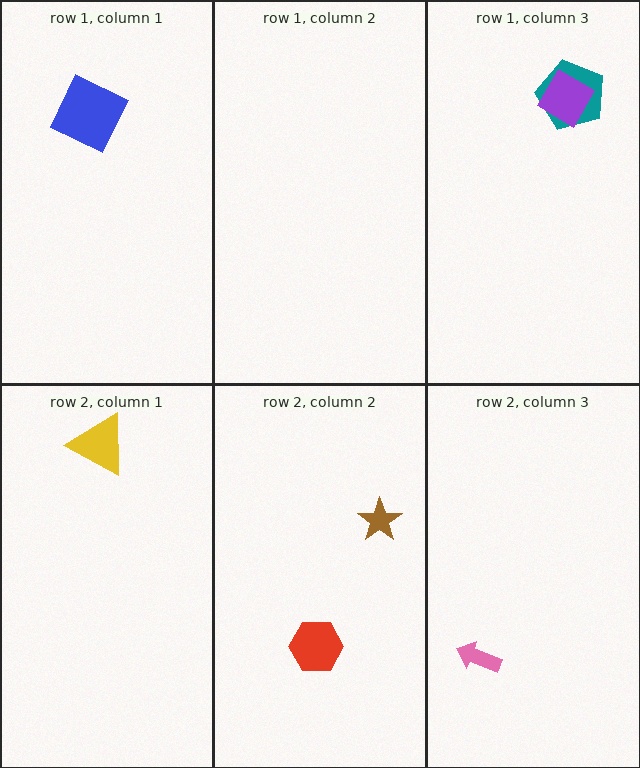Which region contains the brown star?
The row 2, column 2 region.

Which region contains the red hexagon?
The row 2, column 2 region.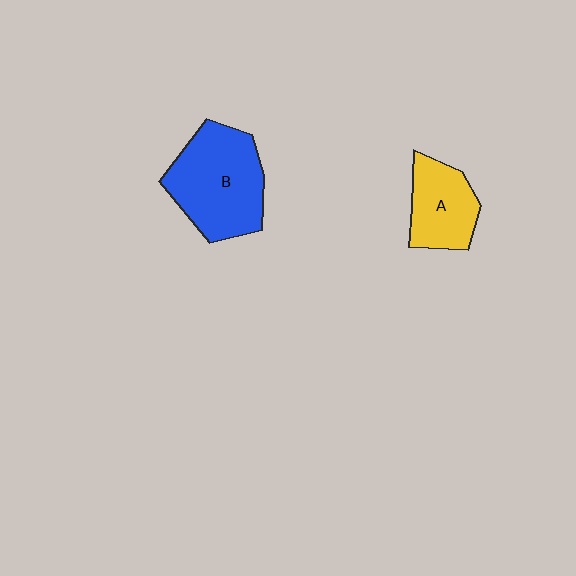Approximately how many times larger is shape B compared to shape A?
Approximately 1.7 times.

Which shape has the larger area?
Shape B (blue).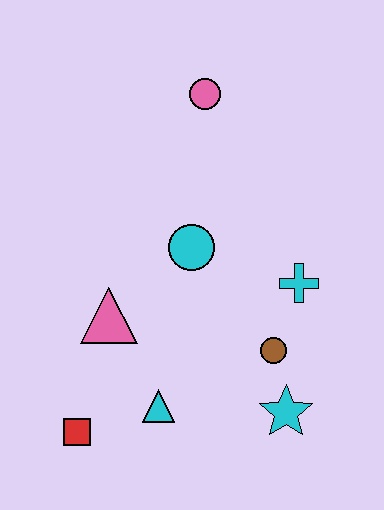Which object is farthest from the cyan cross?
The red square is farthest from the cyan cross.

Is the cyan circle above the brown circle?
Yes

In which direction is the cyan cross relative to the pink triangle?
The cyan cross is to the right of the pink triangle.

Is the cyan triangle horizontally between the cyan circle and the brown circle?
No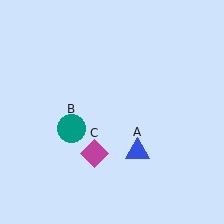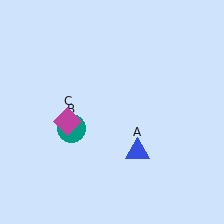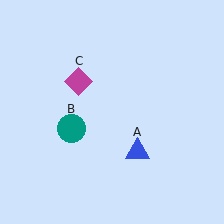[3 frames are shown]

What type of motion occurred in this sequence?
The magenta diamond (object C) rotated clockwise around the center of the scene.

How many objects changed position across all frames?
1 object changed position: magenta diamond (object C).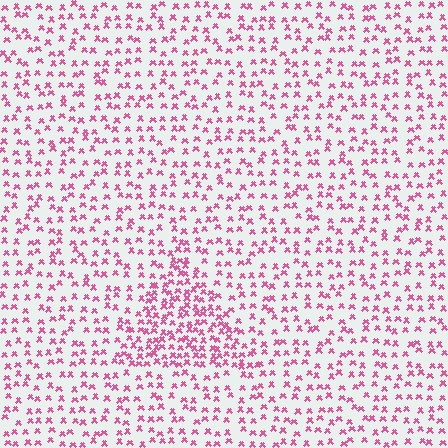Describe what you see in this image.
The image contains small pink elements arranged at two different densities. A triangle-shaped region is visible where the elements are more densely packed than the surrounding area.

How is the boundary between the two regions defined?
The boundary is defined by a change in element density (approximately 2.0x ratio). All elements are the same color, size, and shape.